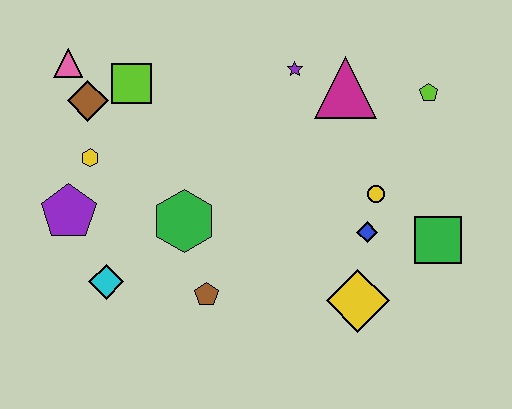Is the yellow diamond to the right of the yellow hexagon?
Yes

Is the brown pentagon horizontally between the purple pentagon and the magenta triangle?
Yes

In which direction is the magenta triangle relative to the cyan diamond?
The magenta triangle is to the right of the cyan diamond.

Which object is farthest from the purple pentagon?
The lime pentagon is farthest from the purple pentagon.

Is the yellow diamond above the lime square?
No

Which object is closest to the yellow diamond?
The blue diamond is closest to the yellow diamond.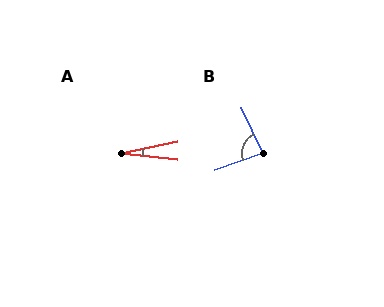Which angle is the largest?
B, at approximately 84 degrees.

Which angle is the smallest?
A, at approximately 18 degrees.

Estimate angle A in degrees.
Approximately 18 degrees.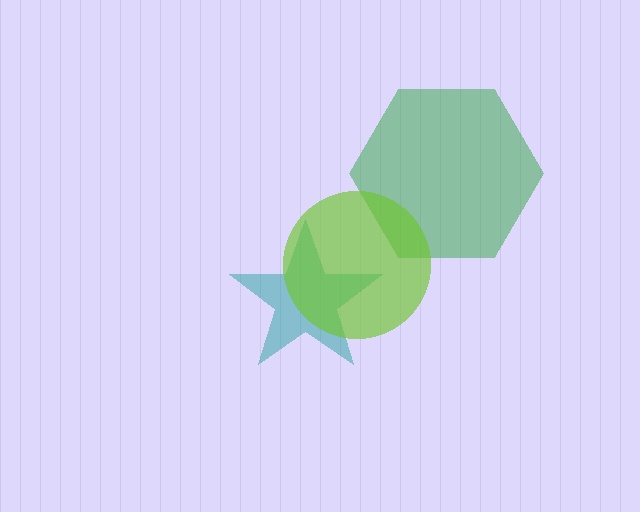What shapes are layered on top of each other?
The layered shapes are: a green hexagon, a teal star, a lime circle.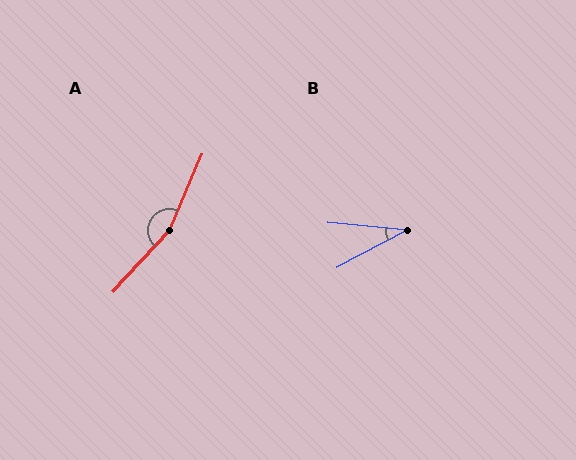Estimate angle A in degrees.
Approximately 161 degrees.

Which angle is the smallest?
B, at approximately 34 degrees.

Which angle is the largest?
A, at approximately 161 degrees.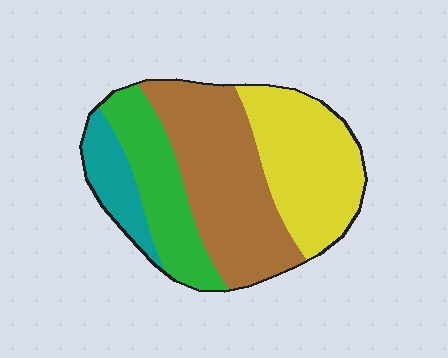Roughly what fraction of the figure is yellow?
Yellow takes up between a quarter and a half of the figure.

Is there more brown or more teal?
Brown.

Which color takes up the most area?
Brown, at roughly 40%.